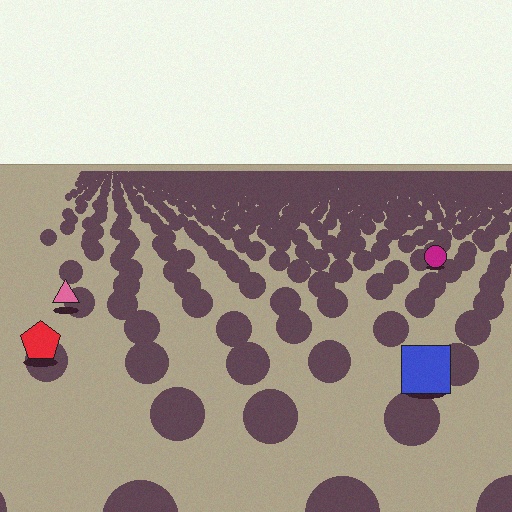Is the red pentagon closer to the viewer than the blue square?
No. The blue square is closer — you can tell from the texture gradient: the ground texture is coarser near it.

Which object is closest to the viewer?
The blue square is closest. The texture marks near it are larger and more spread out.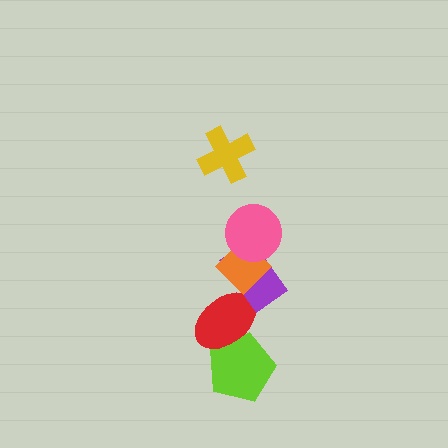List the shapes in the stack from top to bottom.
From top to bottom: the yellow cross, the pink circle, the orange diamond, the purple rectangle, the red ellipse, the lime pentagon.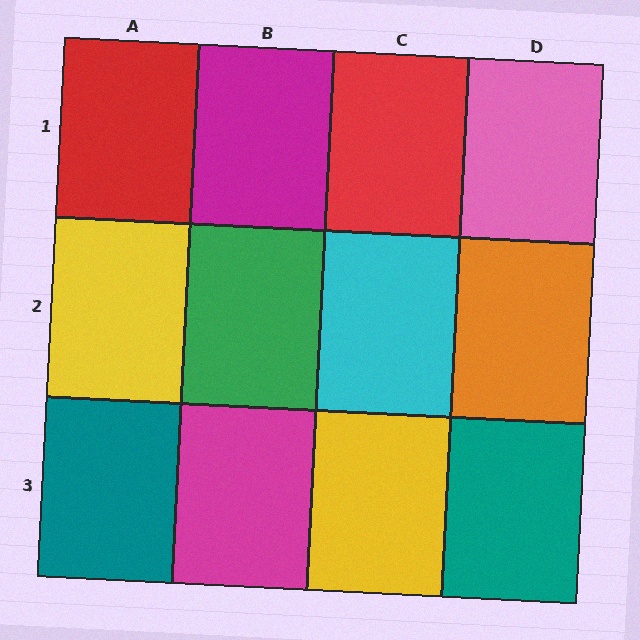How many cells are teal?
2 cells are teal.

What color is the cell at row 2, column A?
Yellow.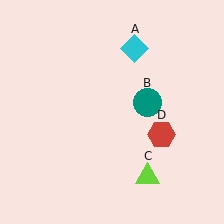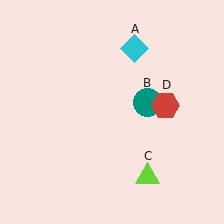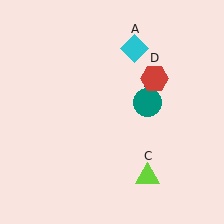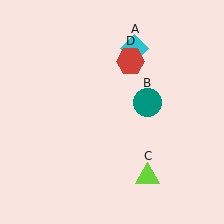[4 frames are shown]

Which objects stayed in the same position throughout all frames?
Cyan diamond (object A) and teal circle (object B) and lime triangle (object C) remained stationary.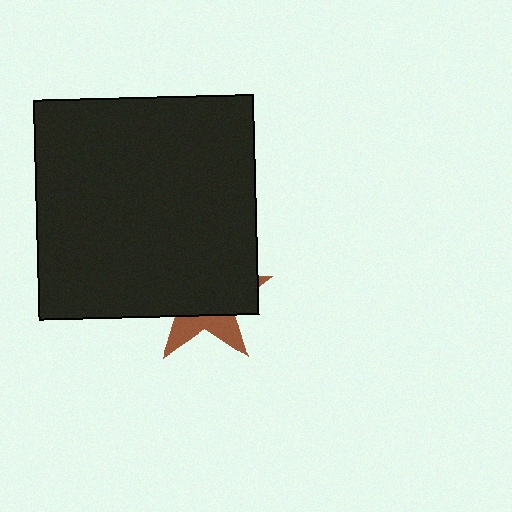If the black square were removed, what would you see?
You would see the complete brown star.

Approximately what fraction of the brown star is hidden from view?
Roughly 70% of the brown star is hidden behind the black square.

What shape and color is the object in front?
The object in front is a black square.